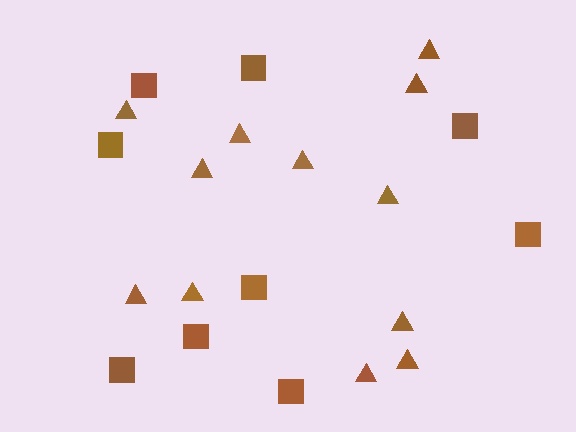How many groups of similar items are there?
There are 2 groups: one group of triangles (12) and one group of squares (9).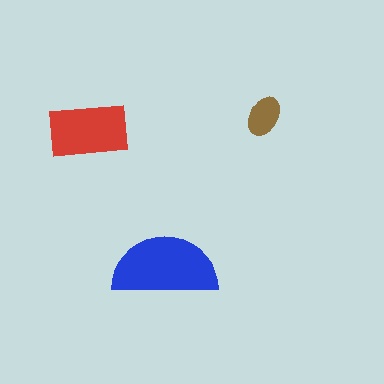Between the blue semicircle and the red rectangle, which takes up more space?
The blue semicircle.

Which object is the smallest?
The brown ellipse.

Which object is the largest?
The blue semicircle.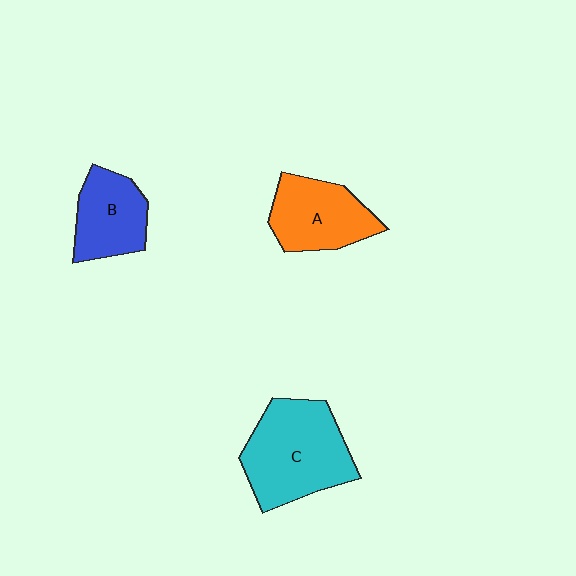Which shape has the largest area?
Shape C (cyan).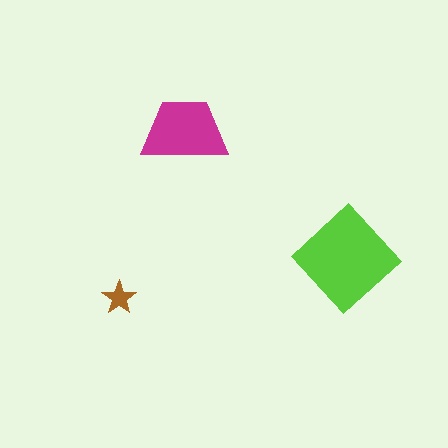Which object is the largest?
The lime diamond.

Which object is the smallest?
The brown star.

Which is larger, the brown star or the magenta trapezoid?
The magenta trapezoid.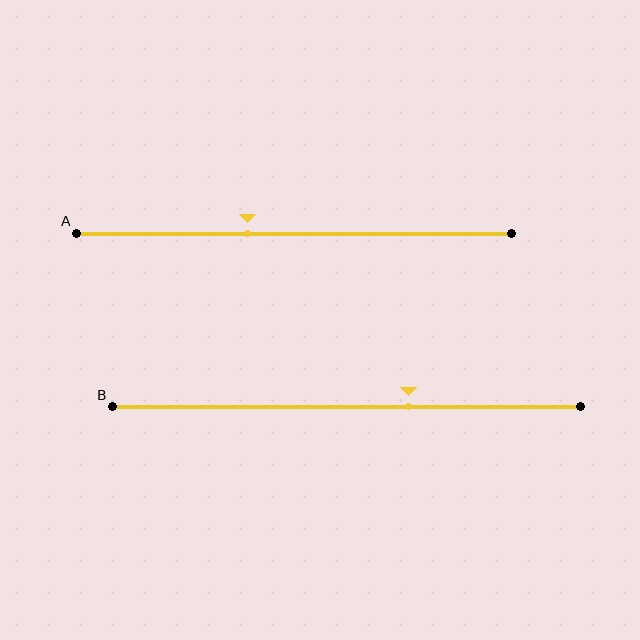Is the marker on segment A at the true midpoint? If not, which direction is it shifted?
No, the marker on segment A is shifted to the left by about 11% of the segment length.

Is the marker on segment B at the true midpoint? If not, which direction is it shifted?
No, the marker on segment B is shifted to the right by about 13% of the segment length.